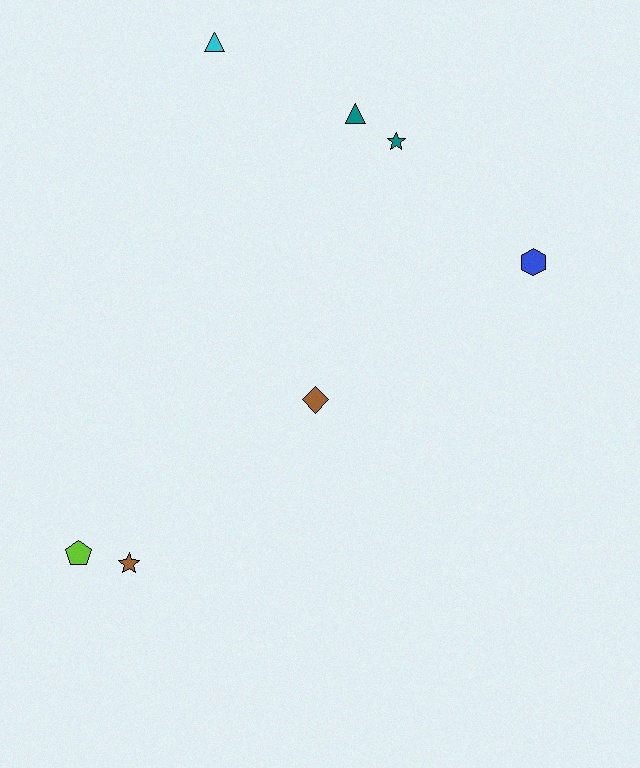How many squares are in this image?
There are no squares.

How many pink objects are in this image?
There are no pink objects.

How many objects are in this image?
There are 7 objects.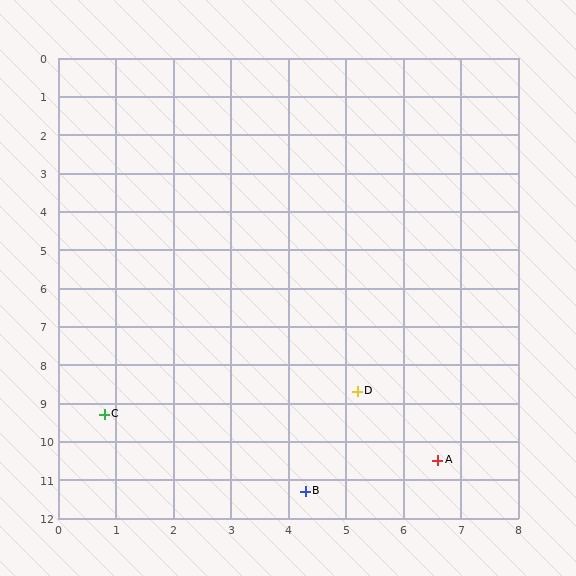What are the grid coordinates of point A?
Point A is at approximately (6.6, 10.5).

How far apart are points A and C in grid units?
Points A and C are about 5.9 grid units apart.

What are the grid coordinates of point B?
Point B is at approximately (4.3, 11.3).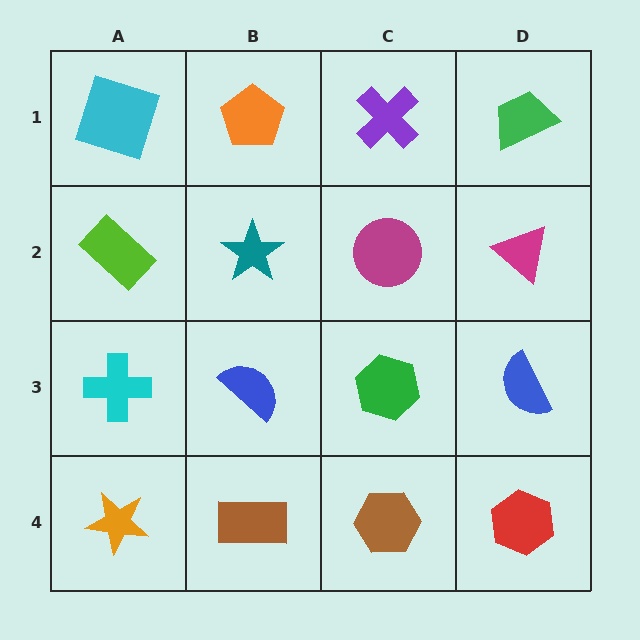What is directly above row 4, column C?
A green hexagon.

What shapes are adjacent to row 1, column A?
A lime rectangle (row 2, column A), an orange pentagon (row 1, column B).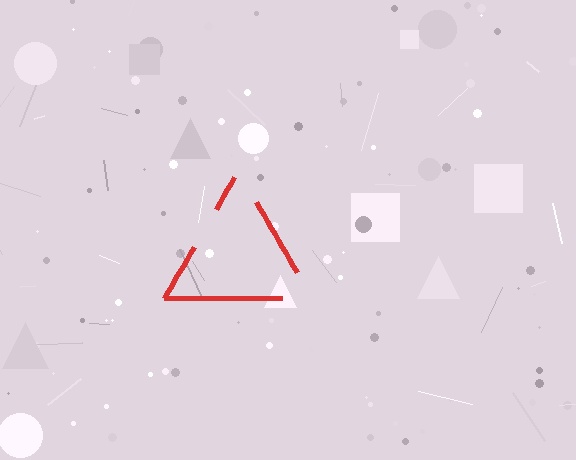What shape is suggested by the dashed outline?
The dashed outline suggests a triangle.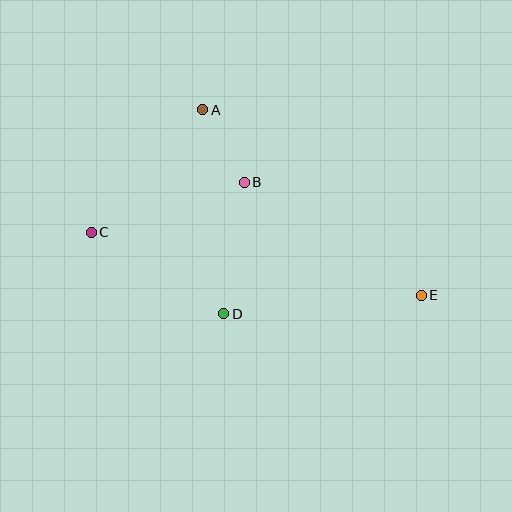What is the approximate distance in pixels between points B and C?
The distance between B and C is approximately 161 pixels.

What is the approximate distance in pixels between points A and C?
The distance between A and C is approximately 166 pixels.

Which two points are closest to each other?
Points A and B are closest to each other.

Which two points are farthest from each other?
Points C and E are farthest from each other.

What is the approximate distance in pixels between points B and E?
The distance between B and E is approximately 210 pixels.